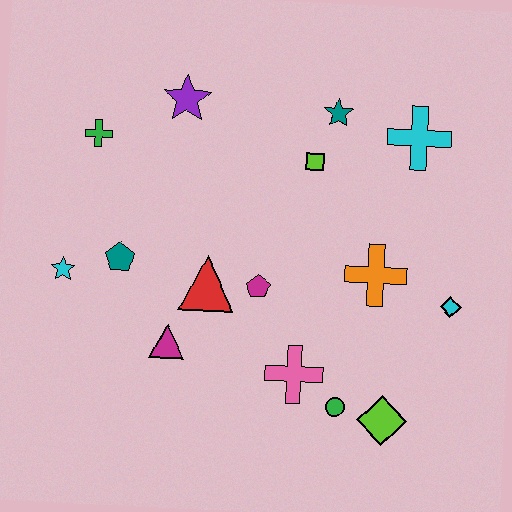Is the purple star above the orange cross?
Yes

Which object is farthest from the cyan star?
The cyan diamond is farthest from the cyan star.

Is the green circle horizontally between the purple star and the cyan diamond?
Yes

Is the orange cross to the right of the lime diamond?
No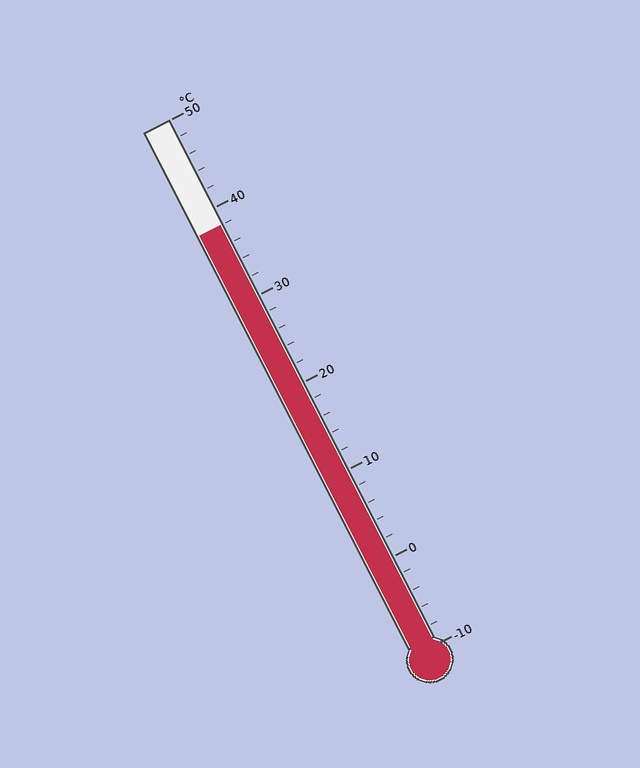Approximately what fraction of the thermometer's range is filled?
The thermometer is filled to approximately 80% of its range.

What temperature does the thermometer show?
The thermometer shows approximately 38°C.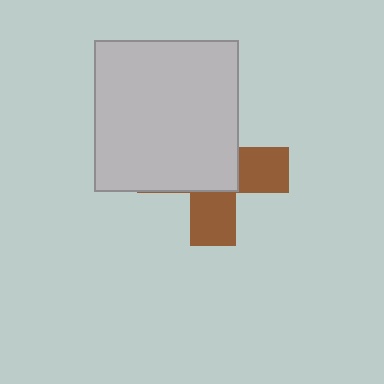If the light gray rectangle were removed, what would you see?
You would see the complete brown cross.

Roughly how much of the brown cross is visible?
A small part of it is visible (roughly 41%).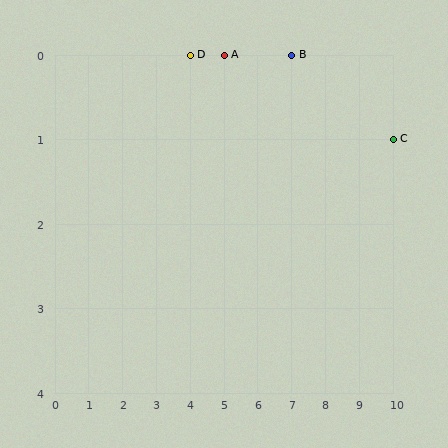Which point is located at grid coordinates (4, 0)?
Point D is at (4, 0).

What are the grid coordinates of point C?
Point C is at grid coordinates (10, 1).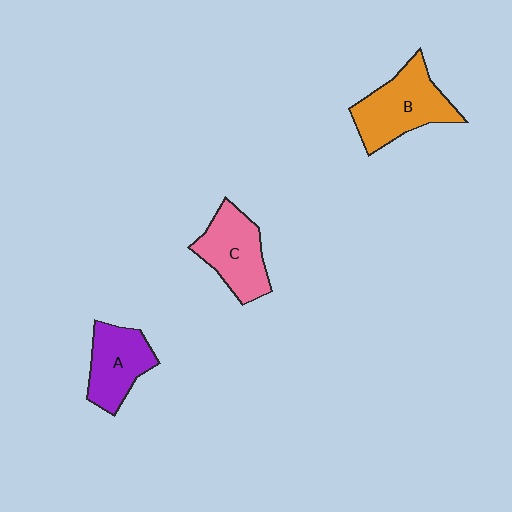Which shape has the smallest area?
Shape A (purple).